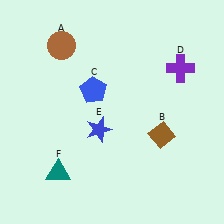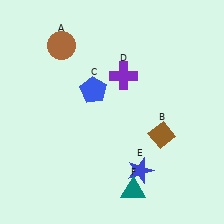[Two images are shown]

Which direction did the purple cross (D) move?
The purple cross (D) moved left.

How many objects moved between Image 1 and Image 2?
3 objects moved between the two images.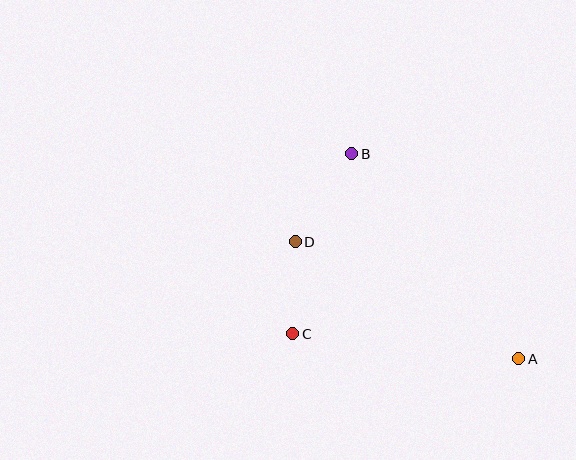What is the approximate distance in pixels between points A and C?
The distance between A and C is approximately 227 pixels.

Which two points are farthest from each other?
Points A and B are farthest from each other.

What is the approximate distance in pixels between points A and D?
The distance between A and D is approximately 252 pixels.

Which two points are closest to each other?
Points C and D are closest to each other.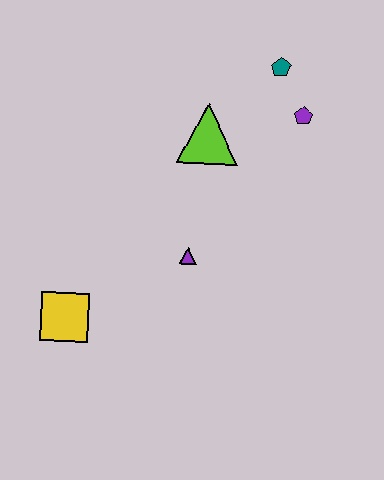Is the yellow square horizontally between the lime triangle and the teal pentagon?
No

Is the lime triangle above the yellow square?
Yes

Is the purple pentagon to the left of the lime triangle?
No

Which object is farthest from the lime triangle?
The yellow square is farthest from the lime triangle.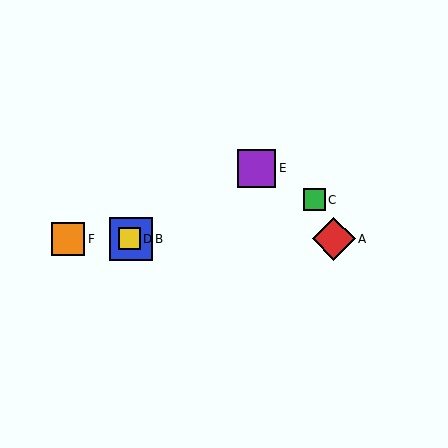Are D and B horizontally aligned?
Yes, both are at y≈239.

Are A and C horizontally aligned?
No, A is at y≈239 and C is at y≈200.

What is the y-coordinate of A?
Object A is at y≈239.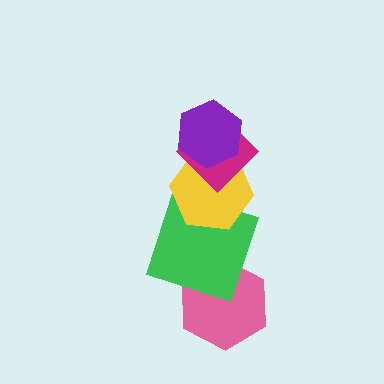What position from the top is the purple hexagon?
The purple hexagon is 1st from the top.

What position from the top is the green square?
The green square is 4th from the top.